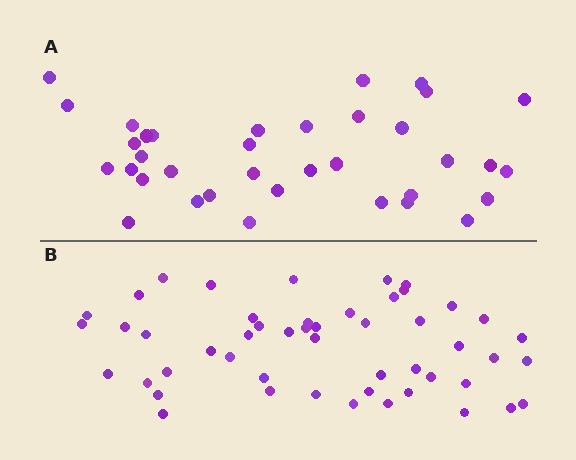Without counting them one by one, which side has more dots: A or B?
Region B (the bottom region) has more dots.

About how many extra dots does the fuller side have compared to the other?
Region B has approximately 15 more dots than region A.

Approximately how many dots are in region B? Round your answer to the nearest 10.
About 50 dots.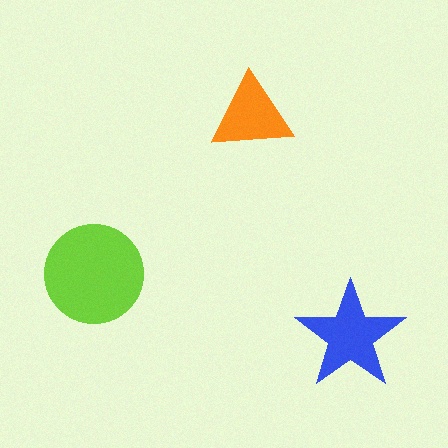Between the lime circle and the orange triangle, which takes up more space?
The lime circle.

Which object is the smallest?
The orange triangle.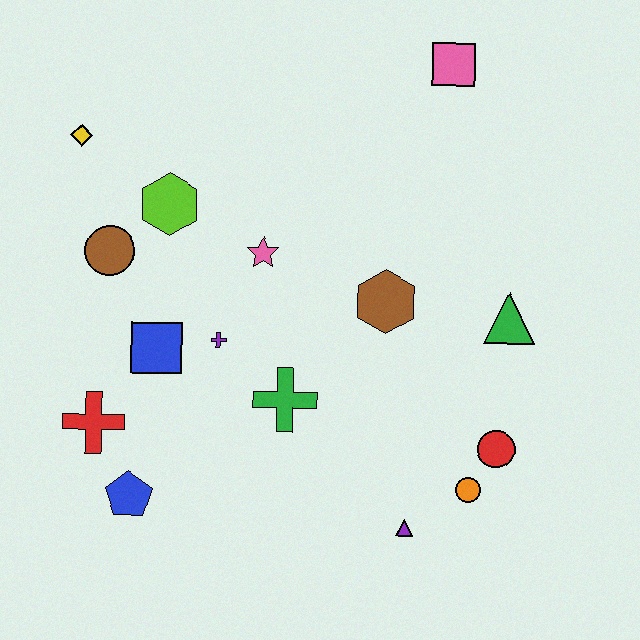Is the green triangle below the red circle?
No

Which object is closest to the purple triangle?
The orange circle is closest to the purple triangle.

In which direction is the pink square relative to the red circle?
The pink square is above the red circle.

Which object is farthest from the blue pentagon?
The pink square is farthest from the blue pentagon.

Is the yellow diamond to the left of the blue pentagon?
Yes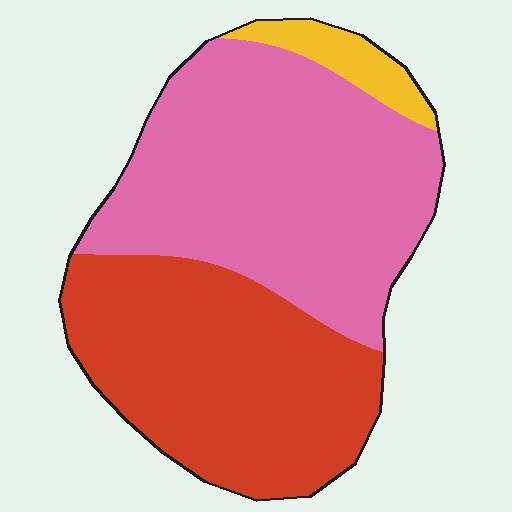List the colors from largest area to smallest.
From largest to smallest: pink, red, yellow.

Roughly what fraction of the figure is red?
Red covers roughly 40% of the figure.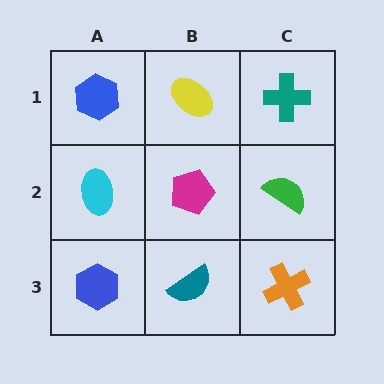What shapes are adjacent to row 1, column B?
A magenta pentagon (row 2, column B), a blue hexagon (row 1, column A), a teal cross (row 1, column C).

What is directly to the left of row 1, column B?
A blue hexagon.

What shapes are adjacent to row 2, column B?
A yellow ellipse (row 1, column B), a teal semicircle (row 3, column B), a cyan ellipse (row 2, column A), a green semicircle (row 2, column C).